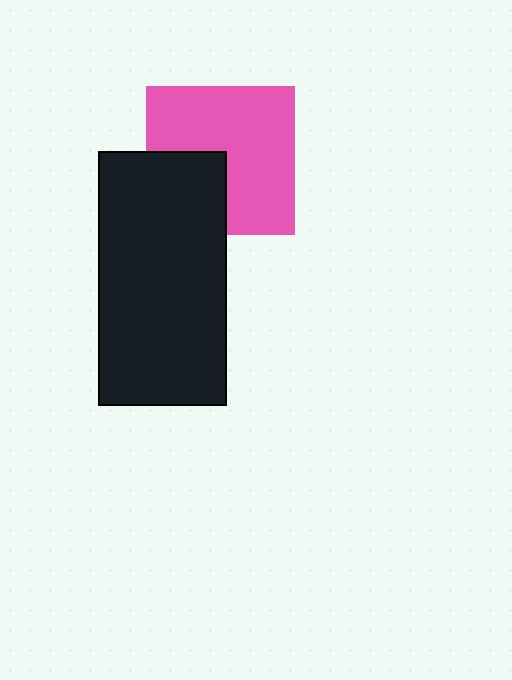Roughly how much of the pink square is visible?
Most of it is visible (roughly 69%).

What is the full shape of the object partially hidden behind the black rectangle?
The partially hidden object is a pink square.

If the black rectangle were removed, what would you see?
You would see the complete pink square.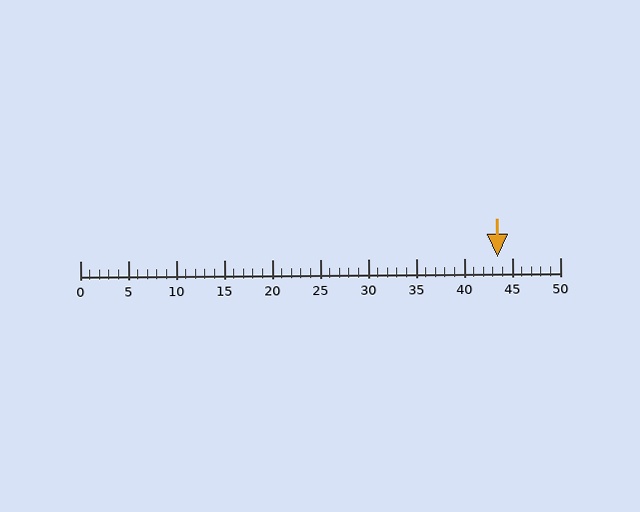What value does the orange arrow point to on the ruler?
The orange arrow points to approximately 44.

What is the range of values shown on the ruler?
The ruler shows values from 0 to 50.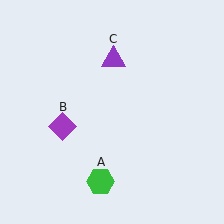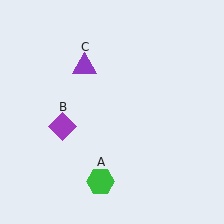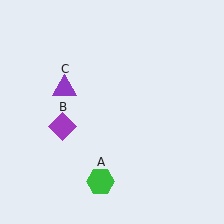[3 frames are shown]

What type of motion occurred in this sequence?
The purple triangle (object C) rotated counterclockwise around the center of the scene.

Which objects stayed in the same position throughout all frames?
Green hexagon (object A) and purple diamond (object B) remained stationary.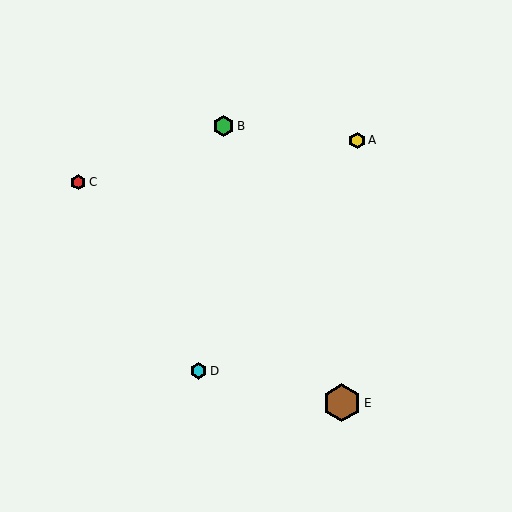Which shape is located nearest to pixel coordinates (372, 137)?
The yellow hexagon (labeled A) at (357, 140) is nearest to that location.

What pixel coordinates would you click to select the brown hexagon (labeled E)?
Click at (342, 403) to select the brown hexagon E.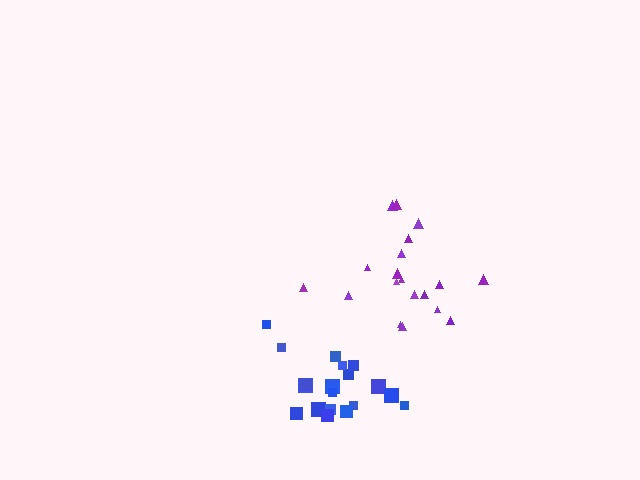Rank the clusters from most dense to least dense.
blue, purple.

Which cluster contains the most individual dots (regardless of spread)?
Blue (19).